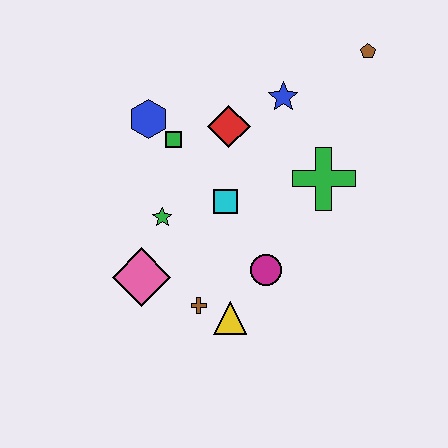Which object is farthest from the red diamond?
The yellow triangle is farthest from the red diamond.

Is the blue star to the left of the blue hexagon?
No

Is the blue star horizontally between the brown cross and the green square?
No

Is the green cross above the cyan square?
Yes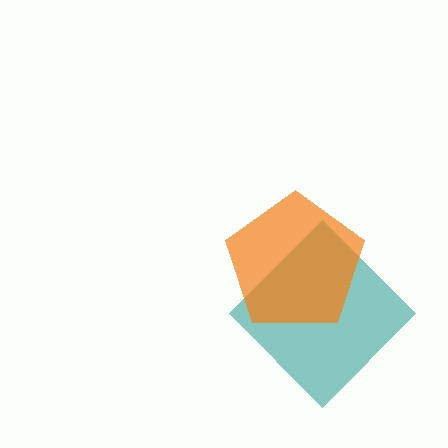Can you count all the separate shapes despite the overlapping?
Yes, there are 2 separate shapes.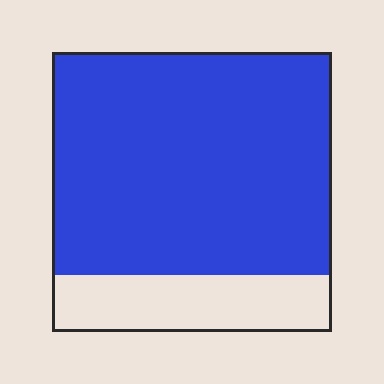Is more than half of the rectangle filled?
Yes.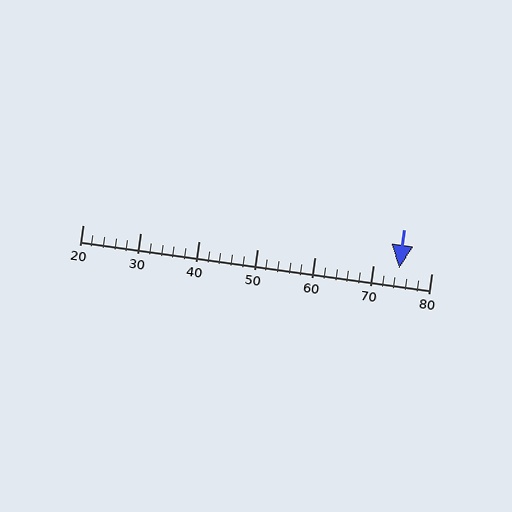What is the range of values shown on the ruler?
The ruler shows values from 20 to 80.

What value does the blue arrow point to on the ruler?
The blue arrow points to approximately 74.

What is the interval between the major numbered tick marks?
The major tick marks are spaced 10 units apart.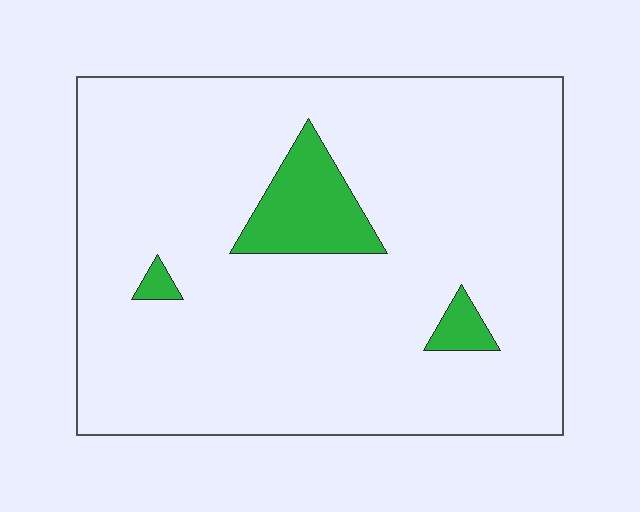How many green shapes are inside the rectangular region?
3.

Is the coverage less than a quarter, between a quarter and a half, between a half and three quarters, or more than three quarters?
Less than a quarter.